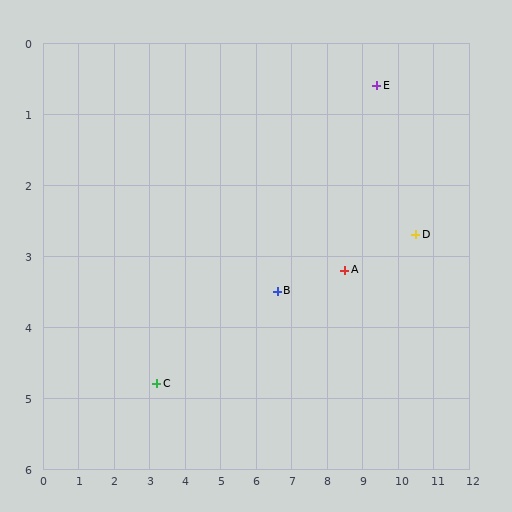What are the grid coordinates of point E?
Point E is at approximately (9.4, 0.6).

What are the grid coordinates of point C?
Point C is at approximately (3.2, 4.8).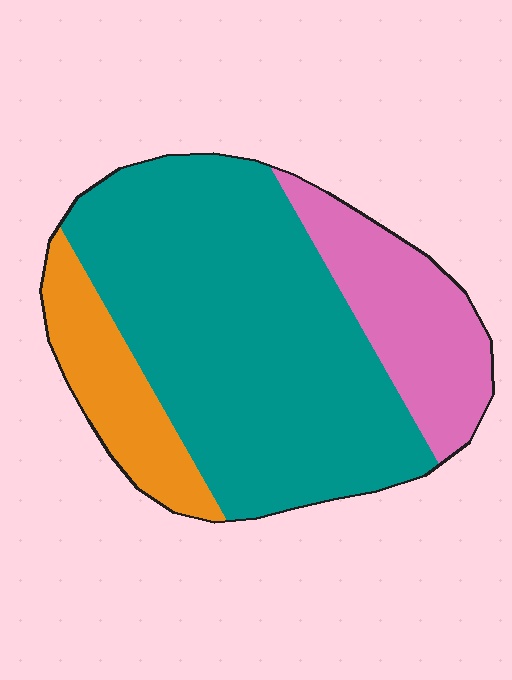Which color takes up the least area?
Orange, at roughly 15%.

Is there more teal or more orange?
Teal.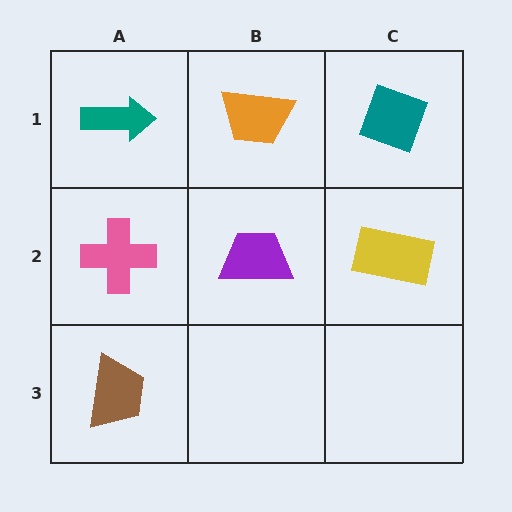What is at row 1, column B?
An orange trapezoid.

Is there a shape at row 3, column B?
No, that cell is empty.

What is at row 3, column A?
A brown trapezoid.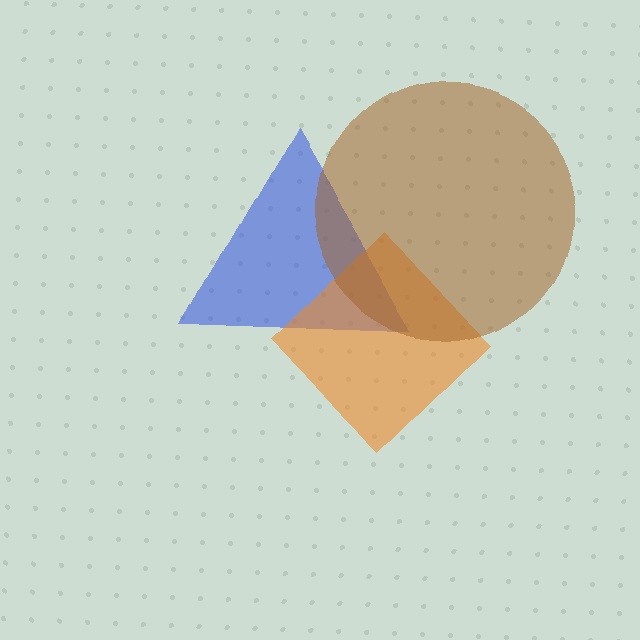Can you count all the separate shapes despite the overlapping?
Yes, there are 3 separate shapes.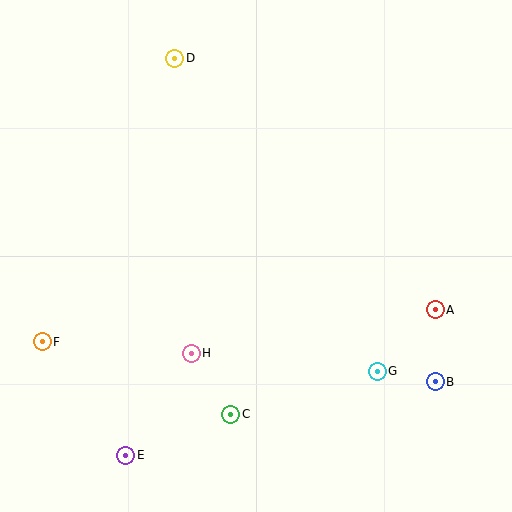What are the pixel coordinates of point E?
Point E is at (126, 455).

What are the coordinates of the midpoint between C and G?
The midpoint between C and G is at (304, 393).